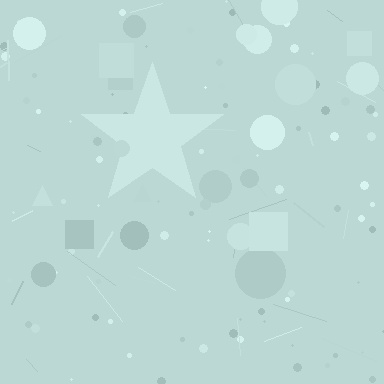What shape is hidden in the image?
A star is hidden in the image.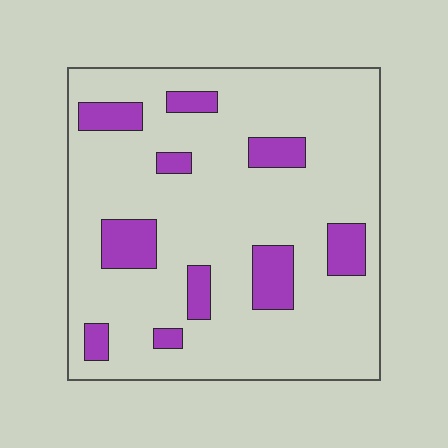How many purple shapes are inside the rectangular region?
10.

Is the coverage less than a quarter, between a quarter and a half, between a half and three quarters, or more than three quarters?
Less than a quarter.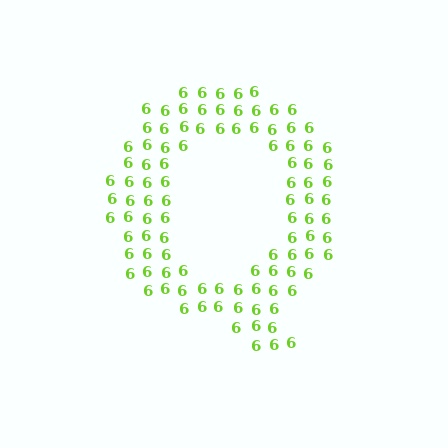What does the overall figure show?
The overall figure shows the letter Q.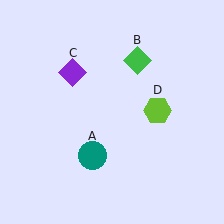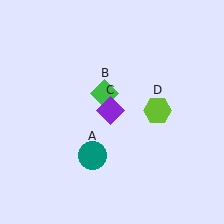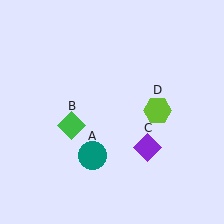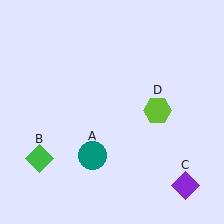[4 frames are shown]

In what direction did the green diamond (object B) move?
The green diamond (object B) moved down and to the left.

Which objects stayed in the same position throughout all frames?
Teal circle (object A) and lime hexagon (object D) remained stationary.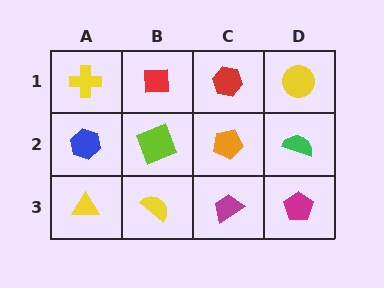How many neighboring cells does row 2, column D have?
3.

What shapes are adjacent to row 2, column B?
A red square (row 1, column B), a yellow semicircle (row 3, column B), a blue hexagon (row 2, column A), an orange pentagon (row 2, column C).